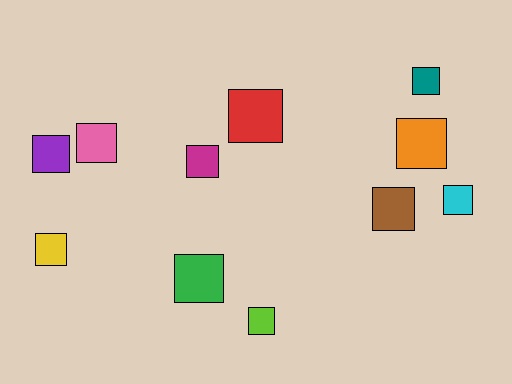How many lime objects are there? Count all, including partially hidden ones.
There is 1 lime object.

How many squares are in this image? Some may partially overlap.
There are 11 squares.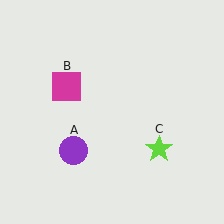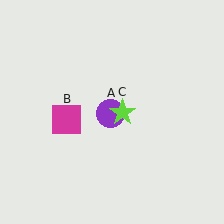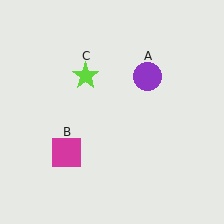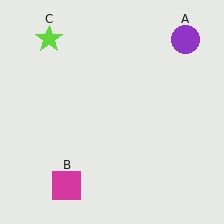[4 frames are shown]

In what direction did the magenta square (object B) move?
The magenta square (object B) moved down.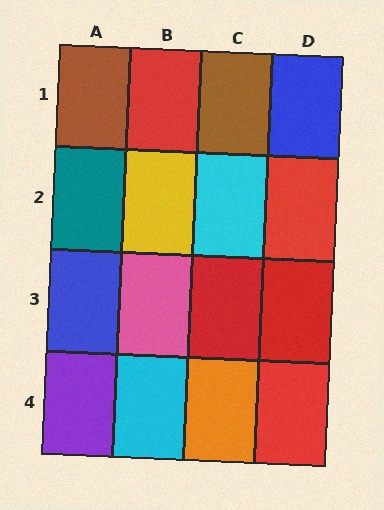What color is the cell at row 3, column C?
Red.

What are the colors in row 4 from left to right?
Purple, cyan, orange, red.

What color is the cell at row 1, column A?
Brown.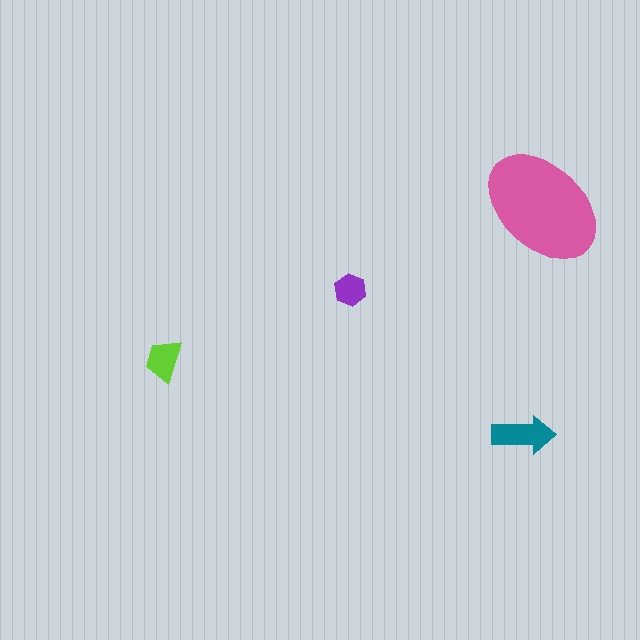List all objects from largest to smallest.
The pink ellipse, the teal arrow, the lime trapezoid, the purple hexagon.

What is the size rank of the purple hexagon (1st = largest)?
4th.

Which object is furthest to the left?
The lime trapezoid is leftmost.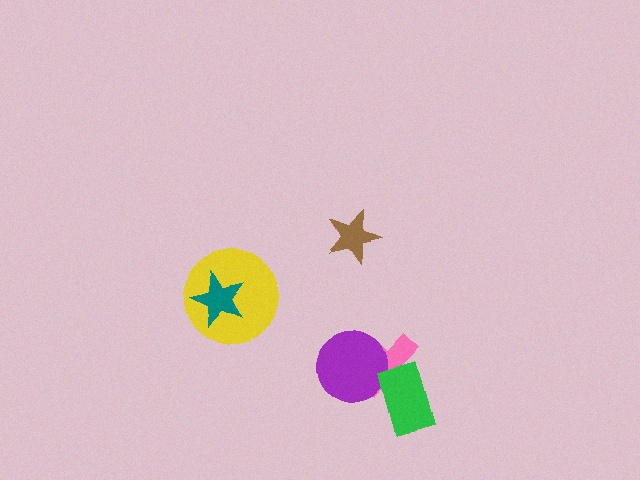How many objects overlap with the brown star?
0 objects overlap with the brown star.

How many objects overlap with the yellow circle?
1 object overlaps with the yellow circle.